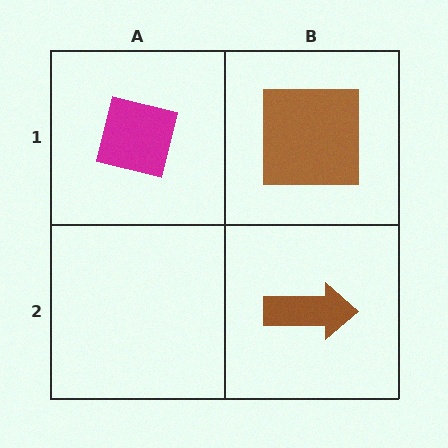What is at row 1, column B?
A brown square.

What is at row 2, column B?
A brown arrow.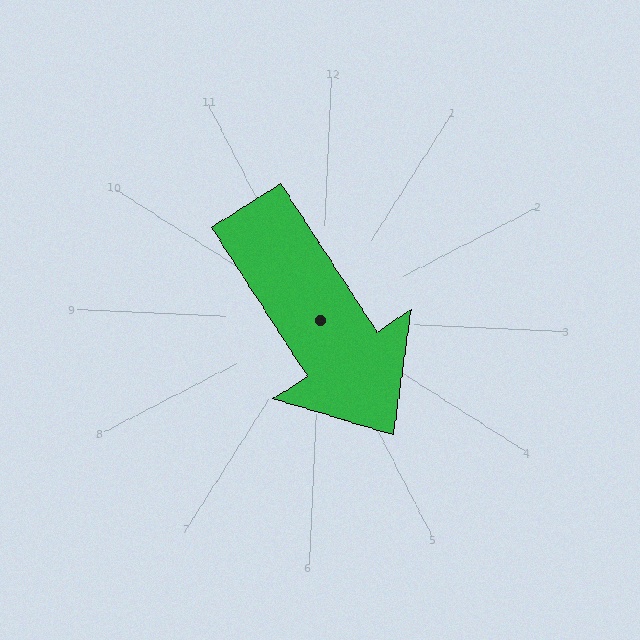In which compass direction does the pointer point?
Southeast.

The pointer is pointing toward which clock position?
Roughly 5 o'clock.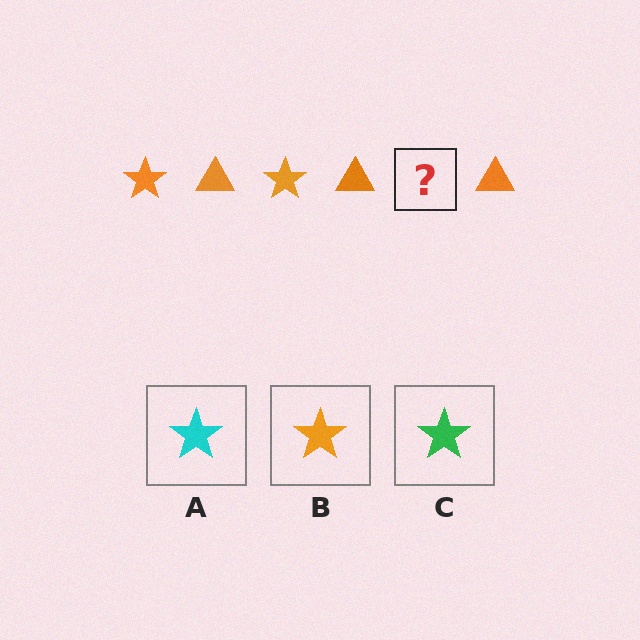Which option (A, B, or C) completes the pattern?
B.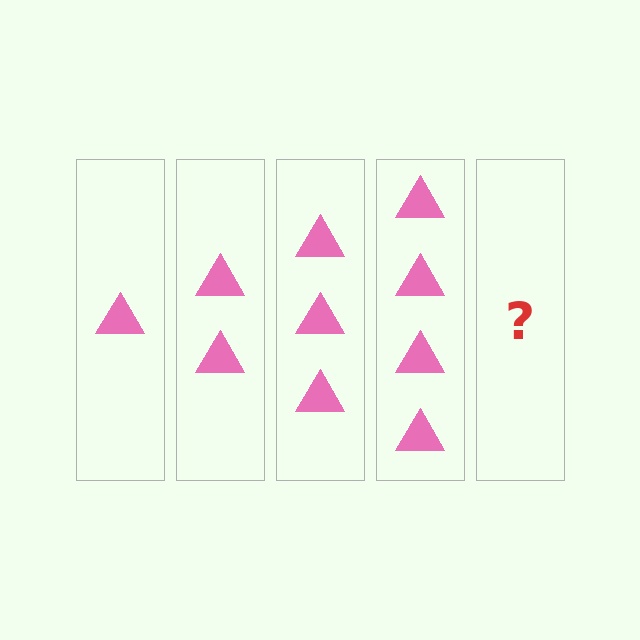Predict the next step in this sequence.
The next step is 5 triangles.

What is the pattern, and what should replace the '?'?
The pattern is that each step adds one more triangle. The '?' should be 5 triangles.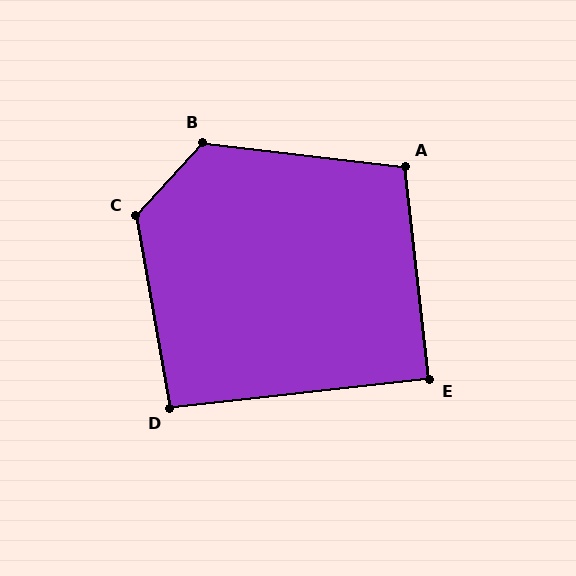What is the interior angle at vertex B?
Approximately 126 degrees (obtuse).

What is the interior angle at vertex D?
Approximately 94 degrees (approximately right).